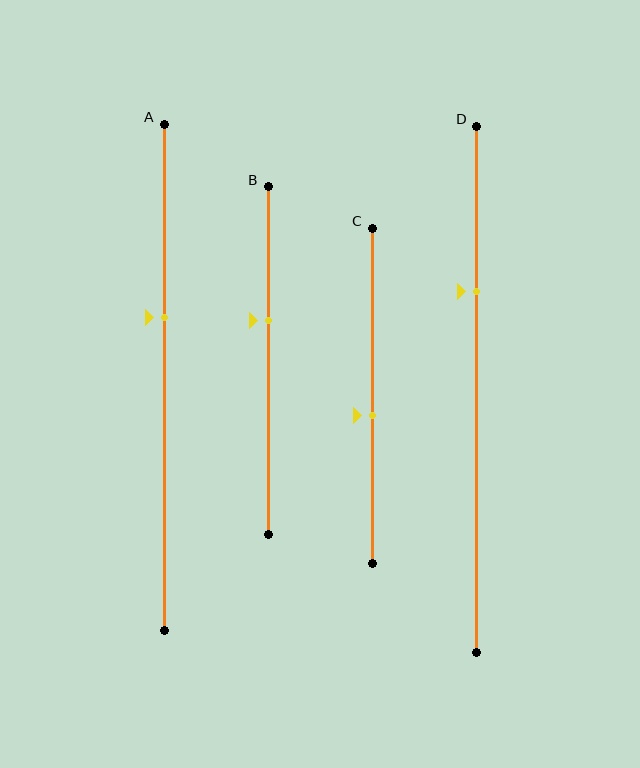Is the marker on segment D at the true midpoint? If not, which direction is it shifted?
No, the marker on segment D is shifted upward by about 19% of the segment length.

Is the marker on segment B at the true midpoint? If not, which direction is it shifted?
No, the marker on segment B is shifted upward by about 12% of the segment length.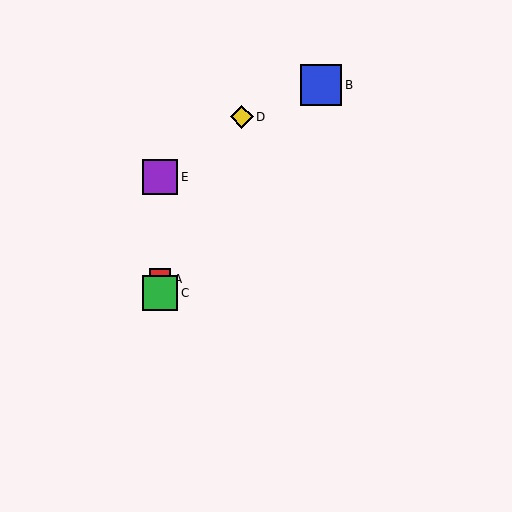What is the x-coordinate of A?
Object A is at x≈160.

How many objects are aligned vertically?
3 objects (A, C, E) are aligned vertically.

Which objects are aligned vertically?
Objects A, C, E are aligned vertically.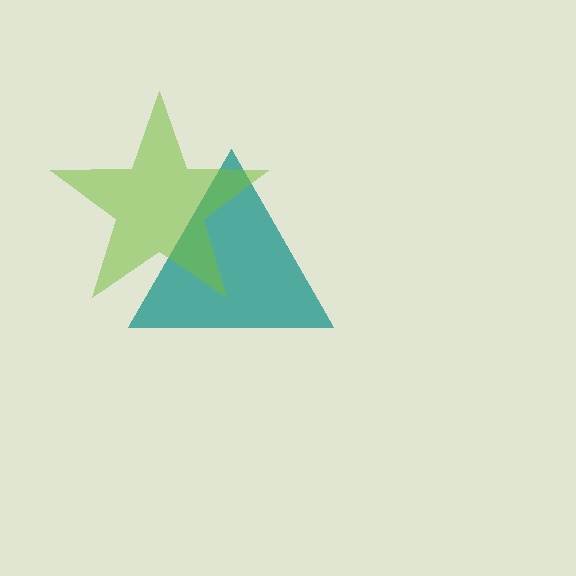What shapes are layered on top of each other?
The layered shapes are: a teal triangle, a lime star.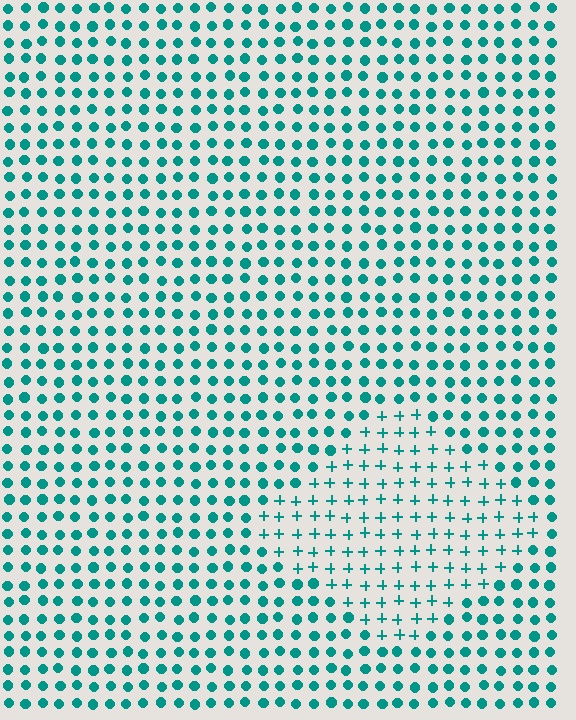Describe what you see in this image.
The image is filled with small teal elements arranged in a uniform grid. A diamond-shaped region contains plus signs, while the surrounding area contains circles. The boundary is defined purely by the change in element shape.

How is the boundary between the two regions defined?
The boundary is defined by a change in element shape: plus signs inside vs. circles outside. All elements share the same color and spacing.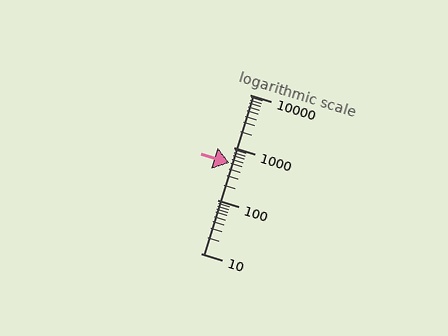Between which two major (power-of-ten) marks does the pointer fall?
The pointer is between 100 and 1000.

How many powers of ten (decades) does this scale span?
The scale spans 3 decades, from 10 to 10000.